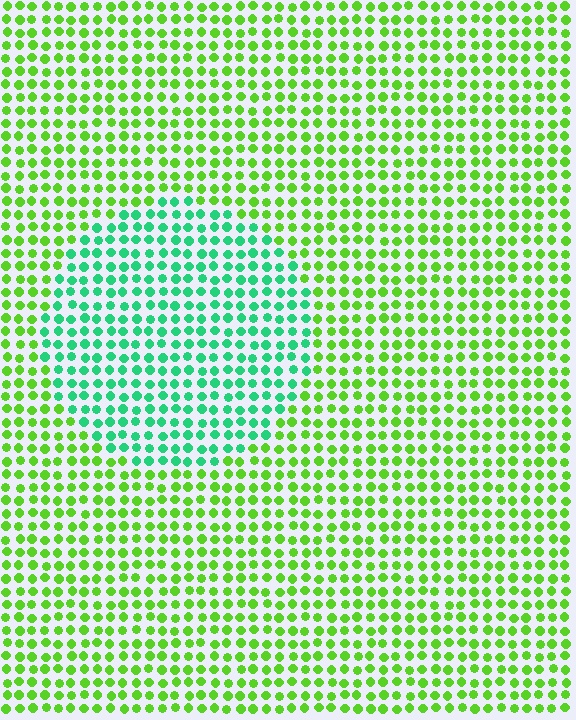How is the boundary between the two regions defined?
The boundary is defined purely by a slight shift in hue (about 48 degrees). Spacing, size, and orientation are identical on both sides.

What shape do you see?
I see a circle.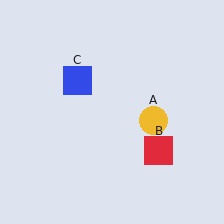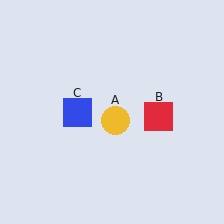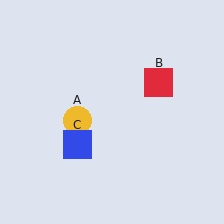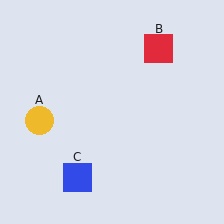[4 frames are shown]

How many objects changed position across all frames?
3 objects changed position: yellow circle (object A), red square (object B), blue square (object C).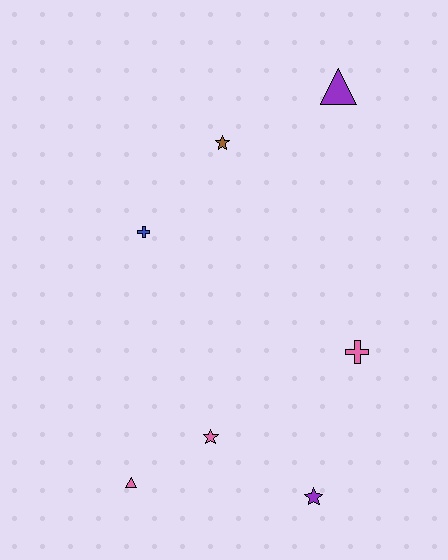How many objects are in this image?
There are 7 objects.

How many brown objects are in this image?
There is 1 brown object.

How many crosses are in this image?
There are 2 crosses.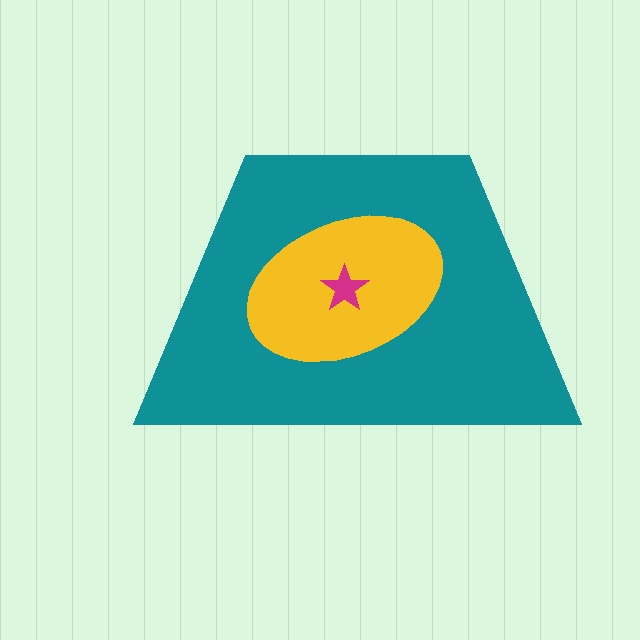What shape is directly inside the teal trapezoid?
The yellow ellipse.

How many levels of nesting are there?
3.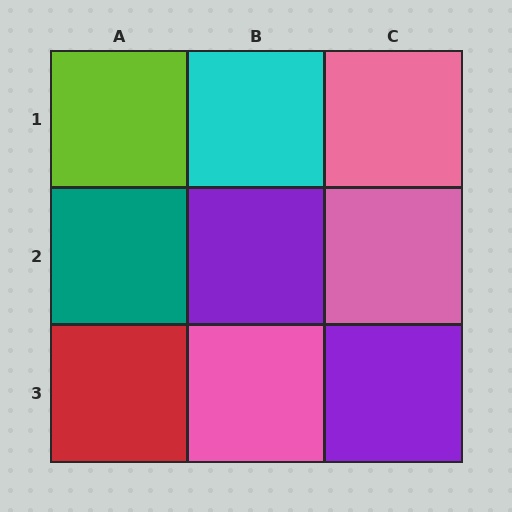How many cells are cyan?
1 cell is cyan.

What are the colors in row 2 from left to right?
Teal, purple, pink.